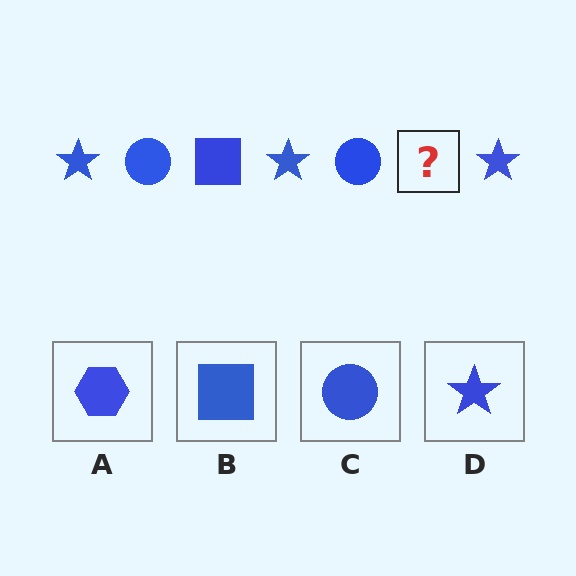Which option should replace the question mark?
Option B.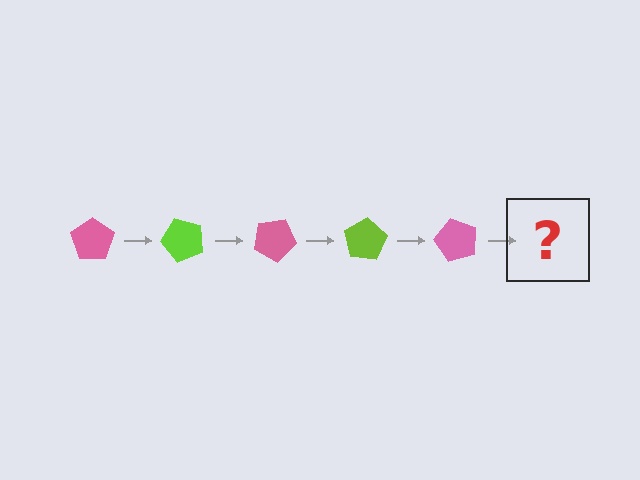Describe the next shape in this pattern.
It should be a lime pentagon, rotated 250 degrees from the start.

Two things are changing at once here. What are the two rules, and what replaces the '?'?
The two rules are that it rotates 50 degrees each step and the color cycles through pink and lime. The '?' should be a lime pentagon, rotated 250 degrees from the start.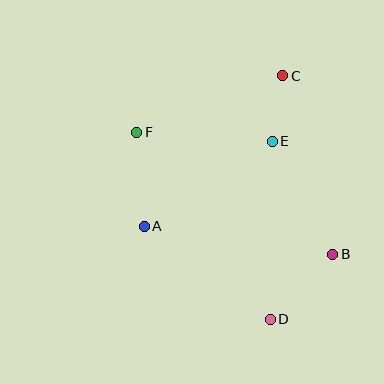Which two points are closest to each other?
Points C and E are closest to each other.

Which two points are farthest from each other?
Points C and D are farthest from each other.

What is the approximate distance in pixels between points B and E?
The distance between B and E is approximately 128 pixels.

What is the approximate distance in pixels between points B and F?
The distance between B and F is approximately 231 pixels.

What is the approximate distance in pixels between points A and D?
The distance between A and D is approximately 156 pixels.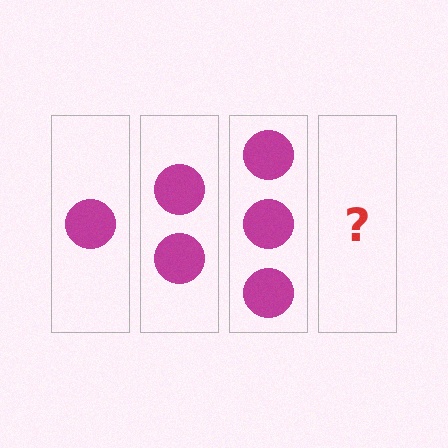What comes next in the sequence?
The next element should be 4 circles.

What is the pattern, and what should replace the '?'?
The pattern is that each step adds one more circle. The '?' should be 4 circles.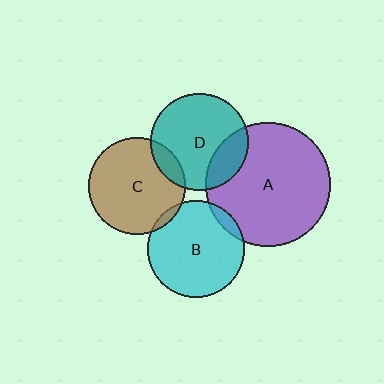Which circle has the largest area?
Circle A (purple).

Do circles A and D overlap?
Yes.